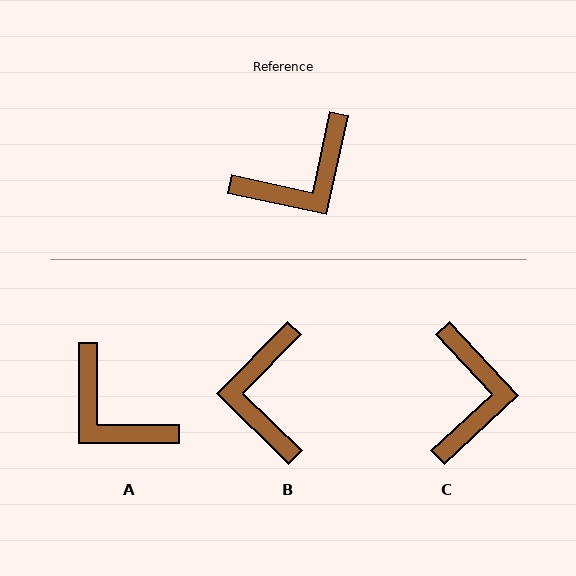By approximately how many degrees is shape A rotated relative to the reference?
Approximately 78 degrees clockwise.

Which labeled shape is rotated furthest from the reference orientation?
B, about 122 degrees away.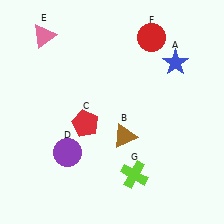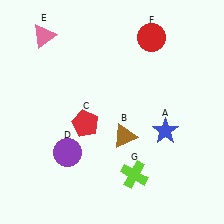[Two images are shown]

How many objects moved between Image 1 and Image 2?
1 object moved between the two images.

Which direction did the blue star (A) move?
The blue star (A) moved down.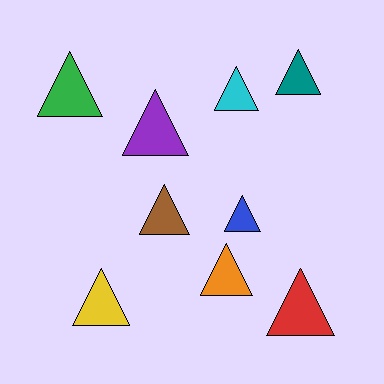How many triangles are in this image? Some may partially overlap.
There are 9 triangles.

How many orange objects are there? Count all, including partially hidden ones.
There is 1 orange object.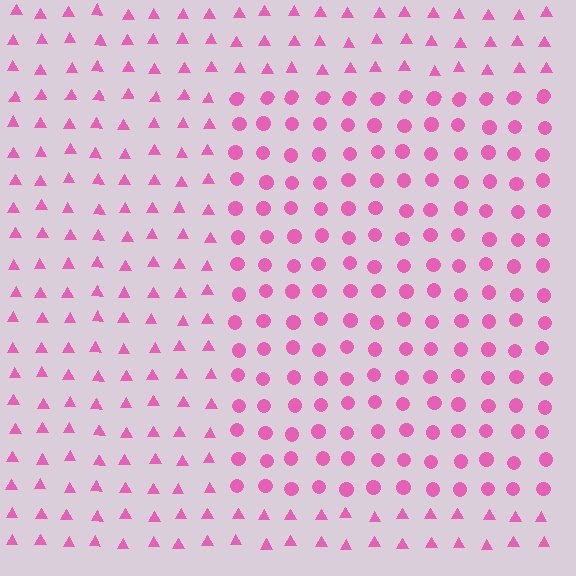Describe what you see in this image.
The image is filled with small pink elements arranged in a uniform grid. A rectangle-shaped region contains circles, while the surrounding area contains triangles. The boundary is defined purely by the change in element shape.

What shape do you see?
I see a rectangle.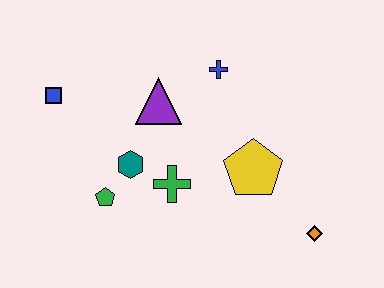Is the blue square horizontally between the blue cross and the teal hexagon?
No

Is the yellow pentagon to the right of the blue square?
Yes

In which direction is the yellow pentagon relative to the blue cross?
The yellow pentagon is below the blue cross.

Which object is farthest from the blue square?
The orange diamond is farthest from the blue square.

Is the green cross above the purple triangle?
No